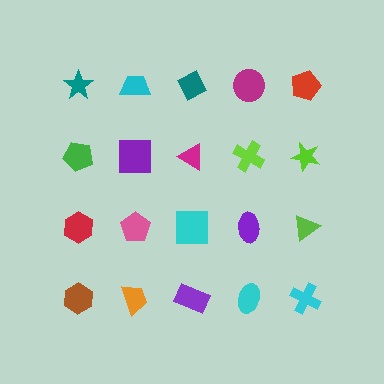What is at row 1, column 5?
A red pentagon.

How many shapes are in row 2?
5 shapes.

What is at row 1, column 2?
A cyan trapezoid.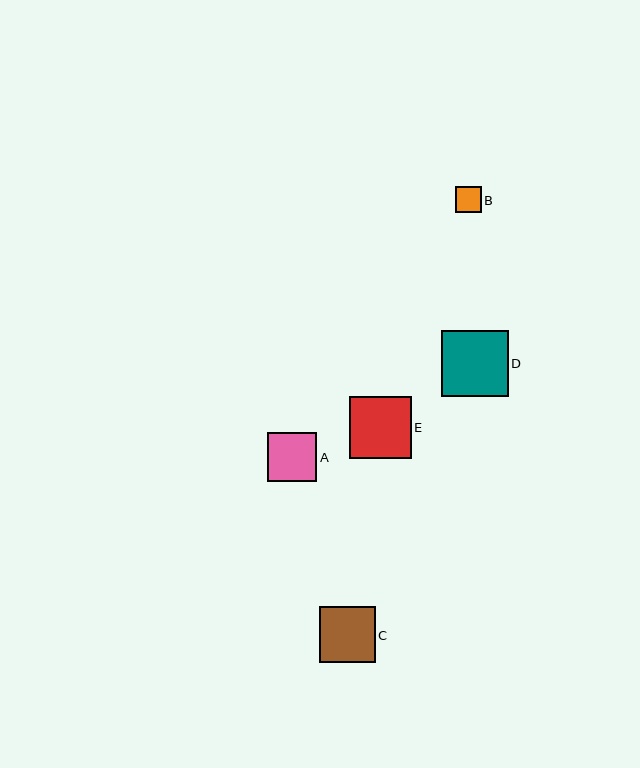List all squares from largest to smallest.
From largest to smallest: D, E, C, A, B.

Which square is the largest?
Square D is the largest with a size of approximately 66 pixels.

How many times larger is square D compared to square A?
Square D is approximately 1.4 times the size of square A.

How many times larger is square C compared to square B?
Square C is approximately 2.2 times the size of square B.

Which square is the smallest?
Square B is the smallest with a size of approximately 26 pixels.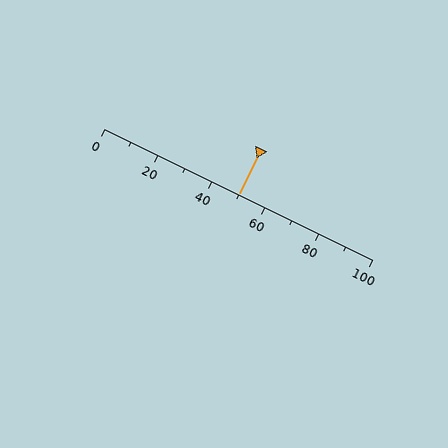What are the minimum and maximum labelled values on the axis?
The axis runs from 0 to 100.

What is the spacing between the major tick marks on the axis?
The major ticks are spaced 20 apart.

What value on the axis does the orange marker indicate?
The marker indicates approximately 50.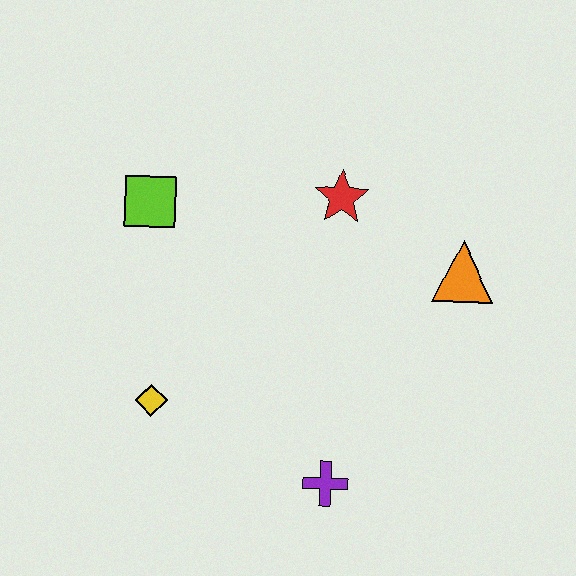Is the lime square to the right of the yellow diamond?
No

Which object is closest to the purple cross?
The yellow diamond is closest to the purple cross.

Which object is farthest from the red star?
The purple cross is farthest from the red star.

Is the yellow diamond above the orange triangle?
No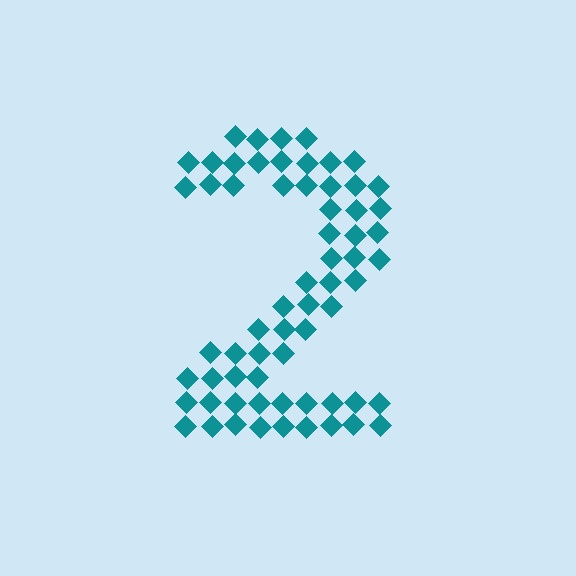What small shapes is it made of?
It is made of small diamonds.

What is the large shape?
The large shape is the digit 2.